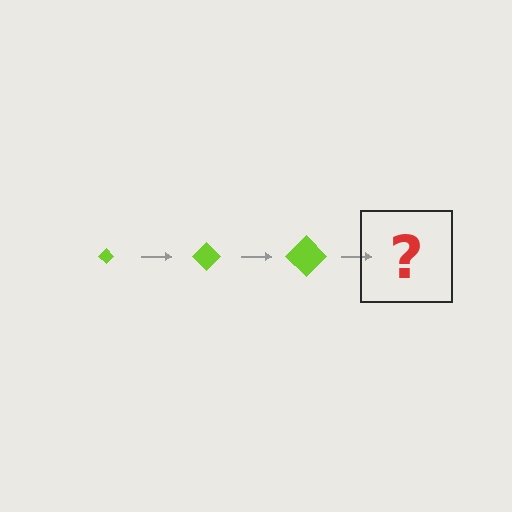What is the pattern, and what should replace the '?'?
The pattern is that the diamond gets progressively larger each step. The '?' should be a lime diamond, larger than the previous one.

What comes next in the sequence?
The next element should be a lime diamond, larger than the previous one.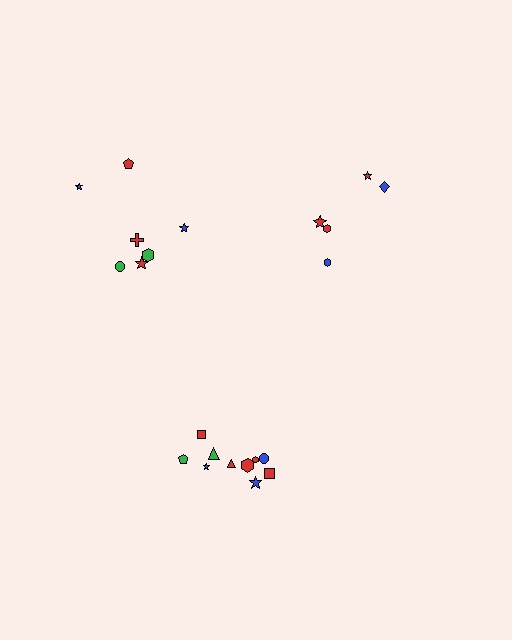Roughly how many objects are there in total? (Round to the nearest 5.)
Roughly 20 objects in total.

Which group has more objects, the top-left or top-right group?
The top-left group.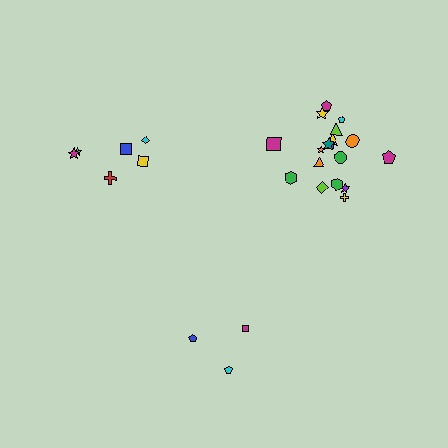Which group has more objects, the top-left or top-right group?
The top-right group.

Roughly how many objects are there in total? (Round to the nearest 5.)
Roughly 25 objects in total.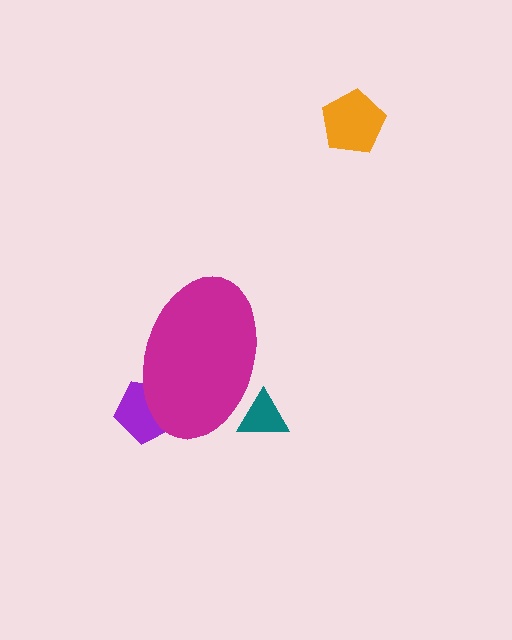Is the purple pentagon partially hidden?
Yes, the purple pentagon is partially hidden behind the magenta ellipse.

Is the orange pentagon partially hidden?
No, the orange pentagon is fully visible.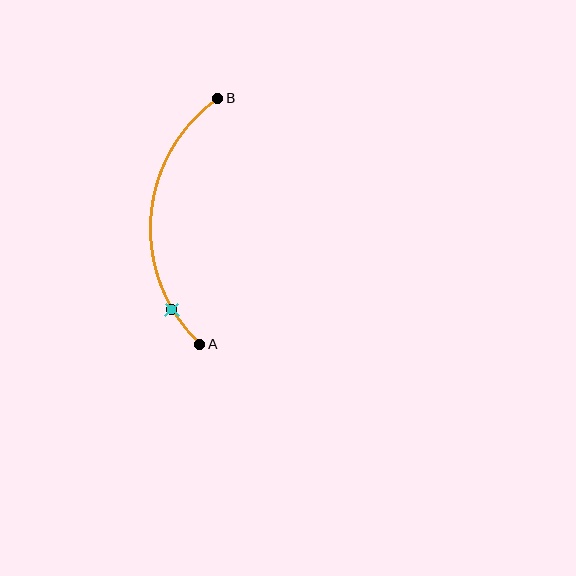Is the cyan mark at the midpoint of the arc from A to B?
No. The cyan mark lies on the arc but is closer to endpoint A. The arc midpoint would be at the point on the curve equidistant along the arc from both A and B.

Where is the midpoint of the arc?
The arc midpoint is the point on the curve farthest from the straight line joining A and B. It sits to the left of that line.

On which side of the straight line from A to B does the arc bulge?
The arc bulges to the left of the straight line connecting A and B.